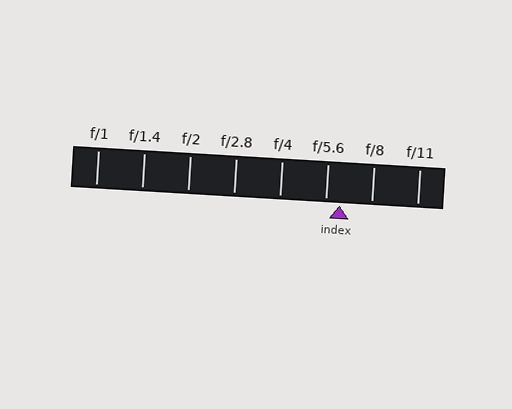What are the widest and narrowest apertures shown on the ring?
The widest aperture shown is f/1 and the narrowest is f/11.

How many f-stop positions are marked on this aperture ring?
There are 8 f-stop positions marked.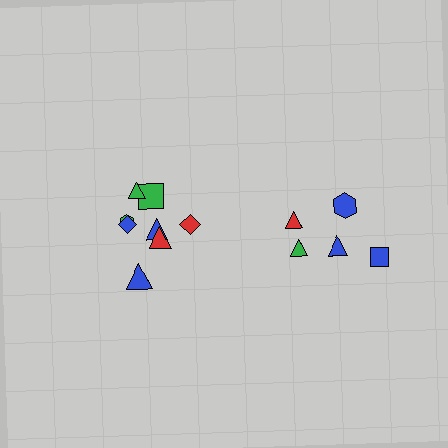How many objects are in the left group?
There are 8 objects.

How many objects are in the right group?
There are 5 objects.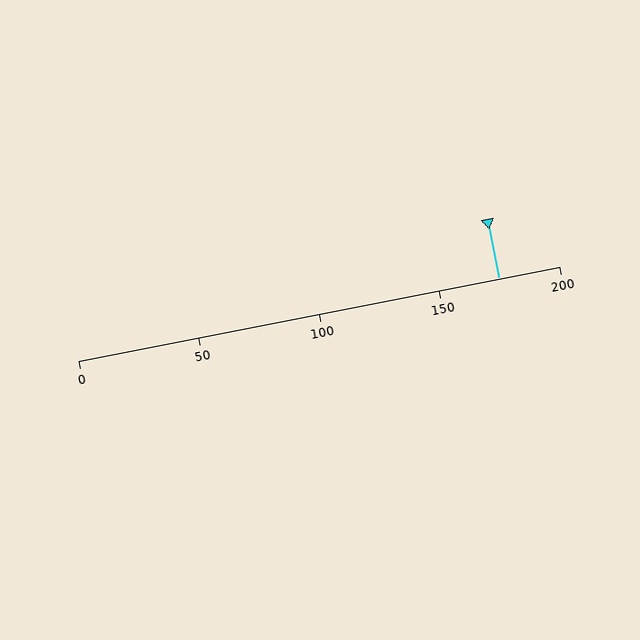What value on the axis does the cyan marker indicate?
The marker indicates approximately 175.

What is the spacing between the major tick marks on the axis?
The major ticks are spaced 50 apart.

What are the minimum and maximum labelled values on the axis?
The axis runs from 0 to 200.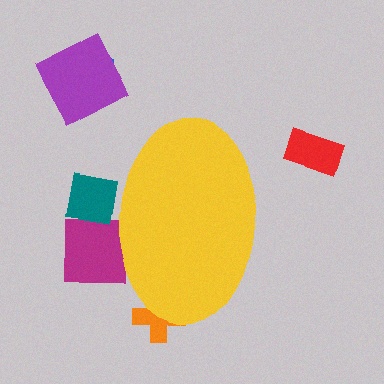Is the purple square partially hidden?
No, the purple square is fully visible.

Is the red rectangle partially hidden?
No, the red rectangle is fully visible.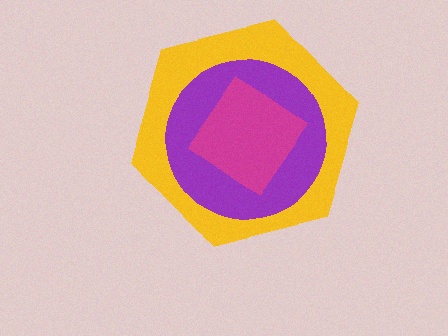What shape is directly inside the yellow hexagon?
The purple circle.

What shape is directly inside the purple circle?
The magenta diamond.